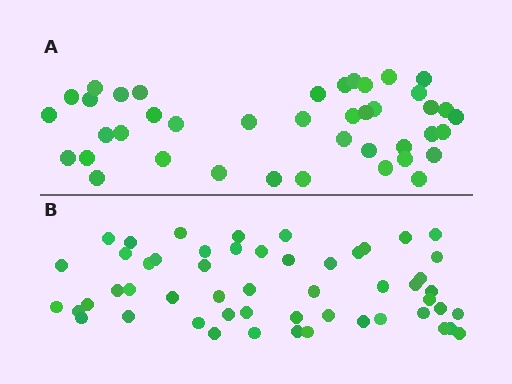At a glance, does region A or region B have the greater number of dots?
Region B (the bottom region) has more dots.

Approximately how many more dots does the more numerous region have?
Region B has roughly 12 or so more dots than region A.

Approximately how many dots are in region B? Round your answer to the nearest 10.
About 50 dots. (The exact count is 53, which rounds to 50.)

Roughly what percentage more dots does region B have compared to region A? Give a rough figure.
About 30% more.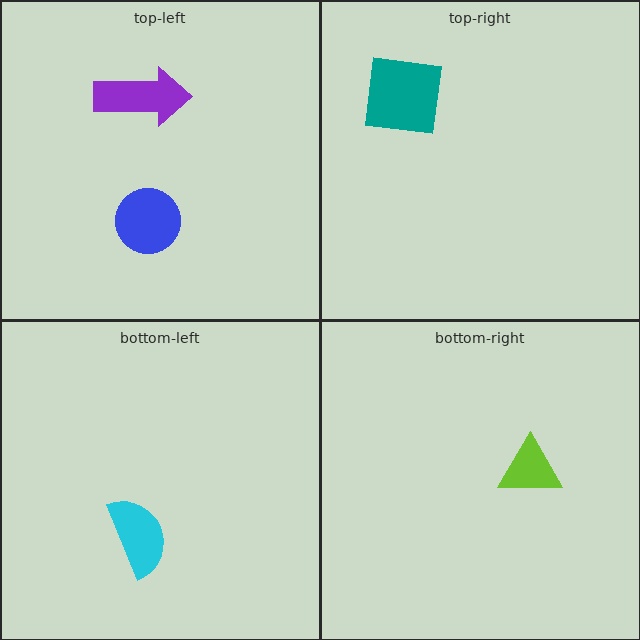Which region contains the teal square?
The top-right region.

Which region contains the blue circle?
The top-left region.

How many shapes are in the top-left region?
2.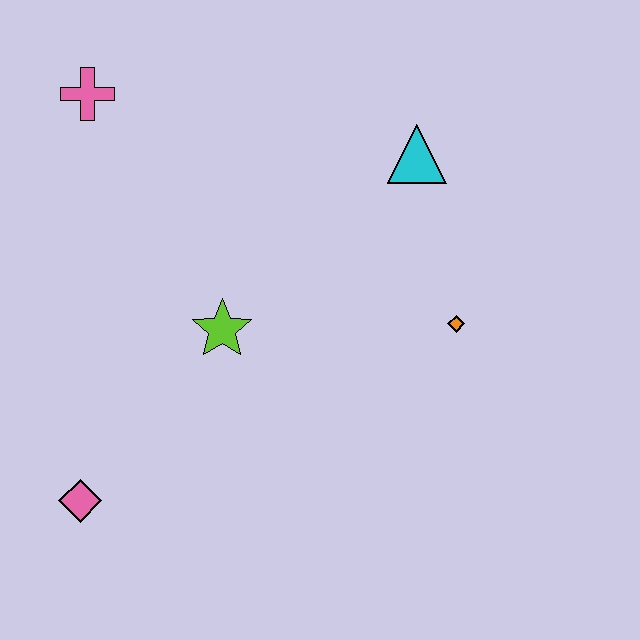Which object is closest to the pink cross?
The lime star is closest to the pink cross.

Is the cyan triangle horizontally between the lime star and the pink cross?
No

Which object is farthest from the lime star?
The pink cross is farthest from the lime star.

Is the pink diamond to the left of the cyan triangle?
Yes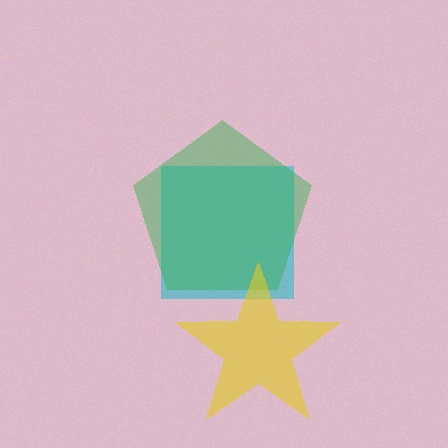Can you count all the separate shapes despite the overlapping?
Yes, there are 3 separate shapes.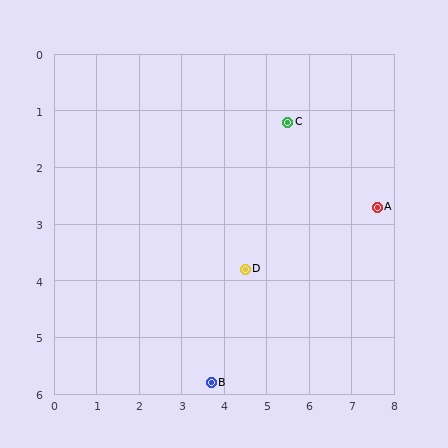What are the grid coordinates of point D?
Point D is at approximately (4.5, 3.8).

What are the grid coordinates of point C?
Point C is at approximately (5.5, 1.2).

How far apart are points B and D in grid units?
Points B and D are about 2.2 grid units apart.